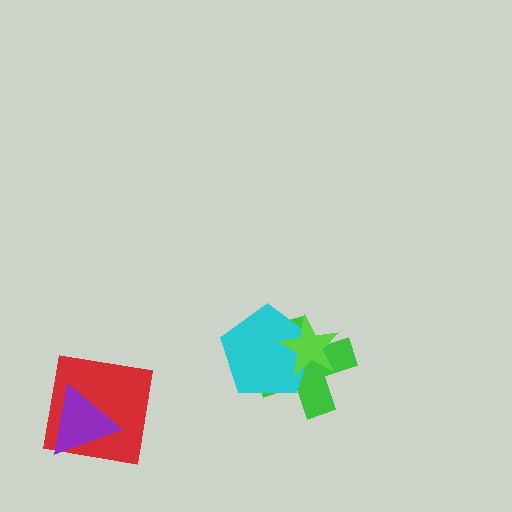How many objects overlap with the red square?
1 object overlaps with the red square.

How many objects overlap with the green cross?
2 objects overlap with the green cross.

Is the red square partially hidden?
Yes, it is partially covered by another shape.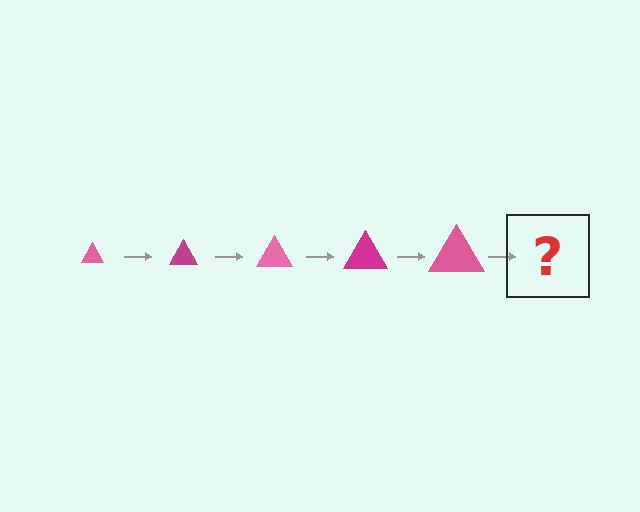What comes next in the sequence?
The next element should be a magenta triangle, larger than the previous one.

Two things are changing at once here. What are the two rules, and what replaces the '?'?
The two rules are that the triangle grows larger each step and the color cycles through pink and magenta. The '?' should be a magenta triangle, larger than the previous one.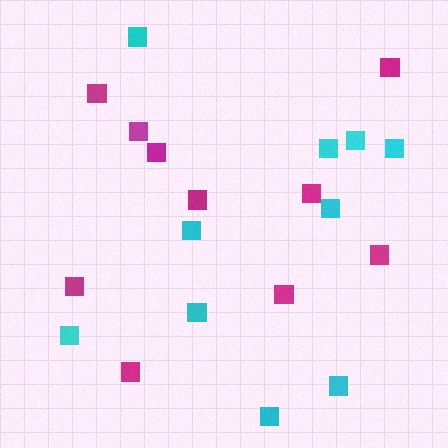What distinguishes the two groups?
There are 2 groups: one group of magenta squares (10) and one group of cyan squares (10).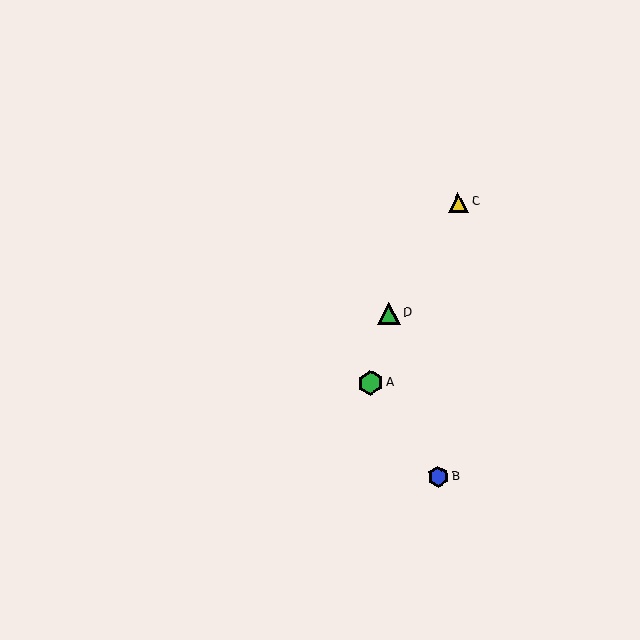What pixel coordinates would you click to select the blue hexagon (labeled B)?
Click at (438, 476) to select the blue hexagon B.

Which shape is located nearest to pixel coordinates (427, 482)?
The blue hexagon (labeled B) at (438, 476) is nearest to that location.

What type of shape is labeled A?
Shape A is a green hexagon.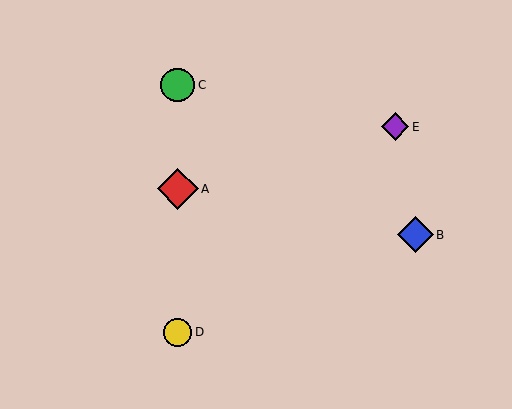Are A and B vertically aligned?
No, A is at x≈178 and B is at x≈416.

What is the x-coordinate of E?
Object E is at x≈395.